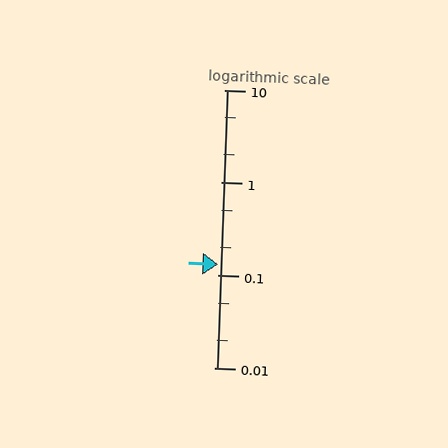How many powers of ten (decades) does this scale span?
The scale spans 3 decades, from 0.01 to 10.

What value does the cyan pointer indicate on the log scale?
The pointer indicates approximately 0.13.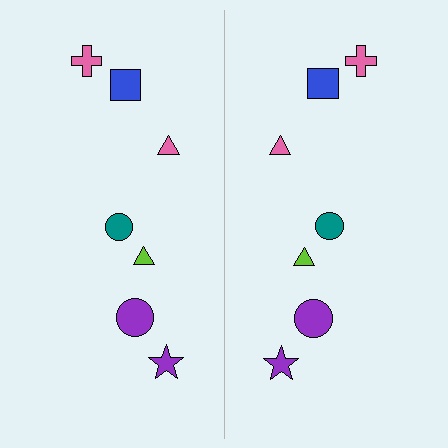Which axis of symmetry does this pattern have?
The pattern has a vertical axis of symmetry running through the center of the image.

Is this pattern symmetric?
Yes, this pattern has bilateral (reflection) symmetry.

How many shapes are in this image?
There are 14 shapes in this image.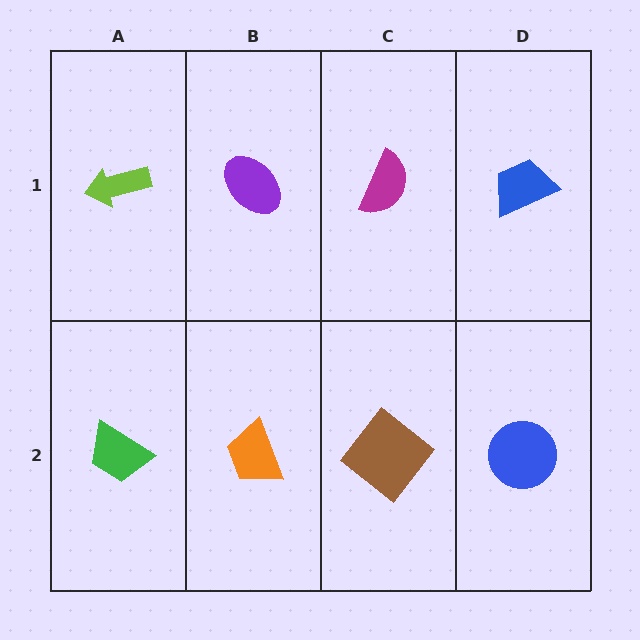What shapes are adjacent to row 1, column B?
An orange trapezoid (row 2, column B), a lime arrow (row 1, column A), a magenta semicircle (row 1, column C).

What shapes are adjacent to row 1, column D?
A blue circle (row 2, column D), a magenta semicircle (row 1, column C).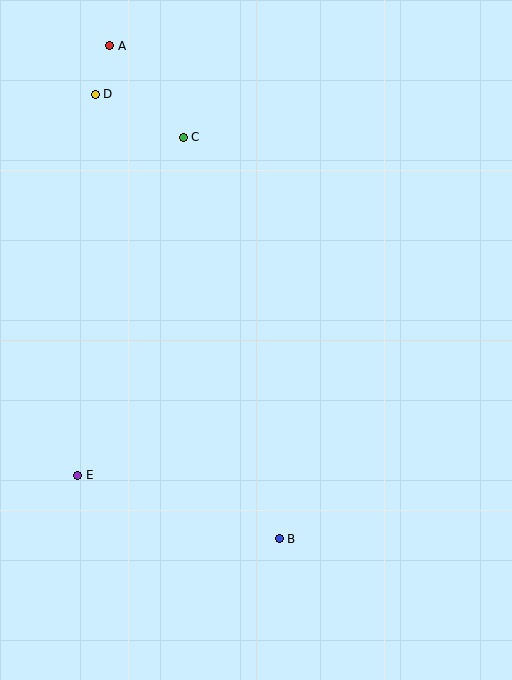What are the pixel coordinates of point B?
Point B is at (279, 539).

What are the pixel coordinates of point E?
Point E is at (78, 475).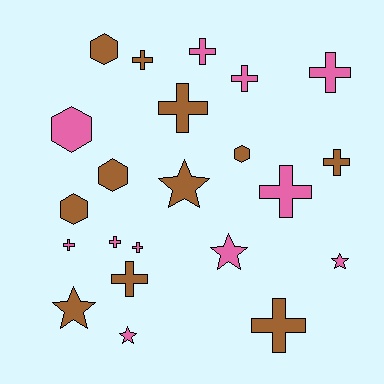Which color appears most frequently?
Pink, with 11 objects.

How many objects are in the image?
There are 22 objects.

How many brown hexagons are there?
There are 4 brown hexagons.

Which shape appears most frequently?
Cross, with 12 objects.